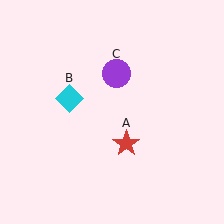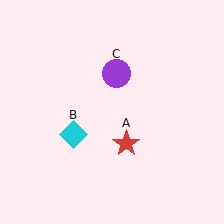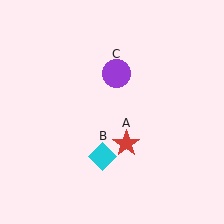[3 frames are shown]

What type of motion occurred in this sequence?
The cyan diamond (object B) rotated counterclockwise around the center of the scene.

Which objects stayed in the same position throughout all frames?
Red star (object A) and purple circle (object C) remained stationary.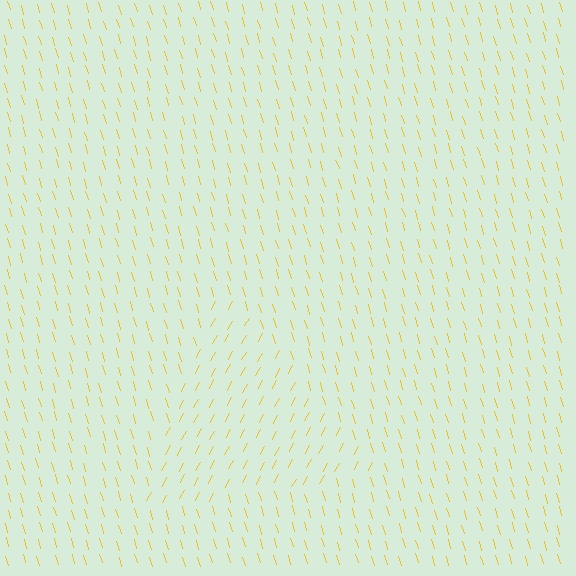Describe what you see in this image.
The image is filled with small yellow line segments. A triangle region in the image has lines oriented differently from the surrounding lines, creating a visible texture boundary.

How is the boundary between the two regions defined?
The boundary is defined purely by a change in line orientation (approximately 45 degrees difference). All lines are the same color and thickness.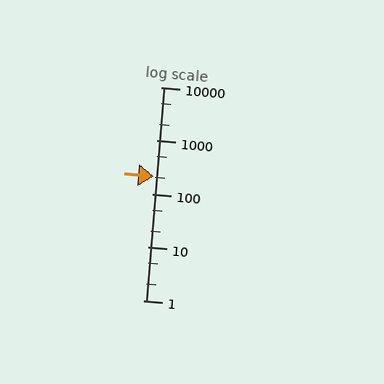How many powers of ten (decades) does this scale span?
The scale spans 4 decades, from 1 to 10000.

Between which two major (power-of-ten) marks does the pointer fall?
The pointer is between 100 and 1000.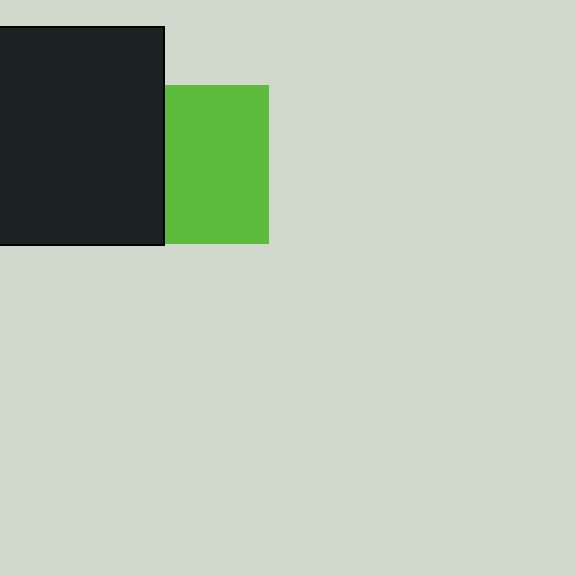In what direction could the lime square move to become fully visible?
The lime square could move right. That would shift it out from behind the black square entirely.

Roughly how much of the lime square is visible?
Most of it is visible (roughly 65%).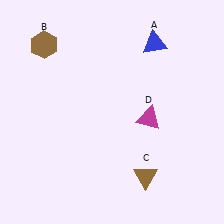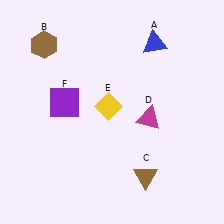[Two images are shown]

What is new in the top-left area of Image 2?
A purple square (F) was added in the top-left area of Image 2.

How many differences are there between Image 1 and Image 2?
There are 2 differences between the two images.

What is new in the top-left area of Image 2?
A yellow diamond (E) was added in the top-left area of Image 2.